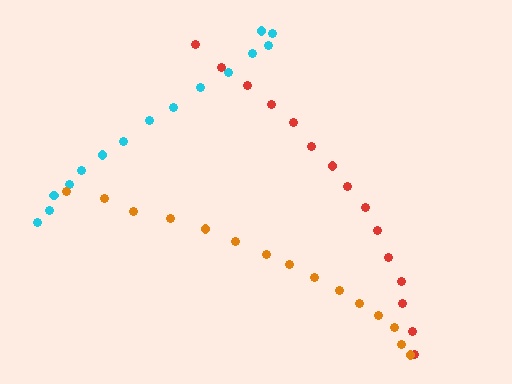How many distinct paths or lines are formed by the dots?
There are 3 distinct paths.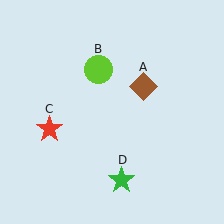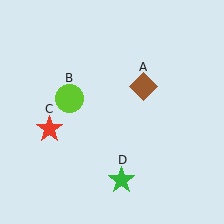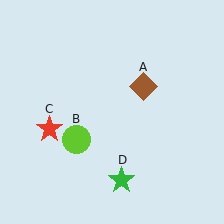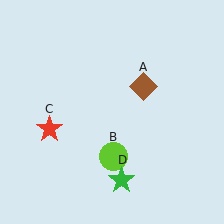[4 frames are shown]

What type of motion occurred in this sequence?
The lime circle (object B) rotated counterclockwise around the center of the scene.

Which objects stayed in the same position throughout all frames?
Brown diamond (object A) and red star (object C) and green star (object D) remained stationary.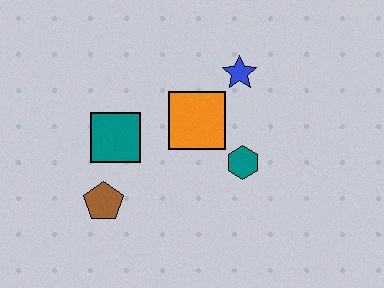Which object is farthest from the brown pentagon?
The blue star is farthest from the brown pentagon.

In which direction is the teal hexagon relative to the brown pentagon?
The teal hexagon is to the right of the brown pentagon.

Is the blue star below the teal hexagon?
No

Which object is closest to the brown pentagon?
The teal square is closest to the brown pentagon.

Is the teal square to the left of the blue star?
Yes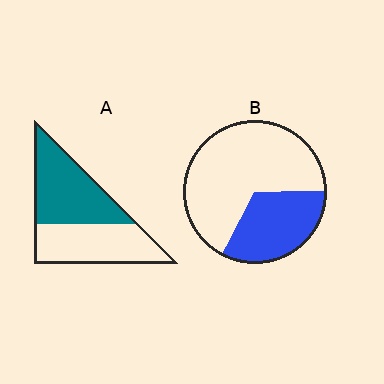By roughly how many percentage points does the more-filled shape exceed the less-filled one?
By roughly 20 percentage points (A over B).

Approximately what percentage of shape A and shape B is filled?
A is approximately 50% and B is approximately 35%.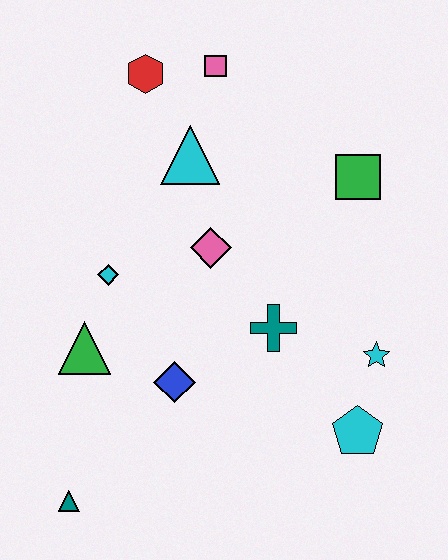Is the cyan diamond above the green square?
No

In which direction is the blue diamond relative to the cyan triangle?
The blue diamond is below the cyan triangle.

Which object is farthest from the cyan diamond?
The cyan pentagon is farthest from the cyan diamond.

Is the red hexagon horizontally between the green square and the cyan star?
No